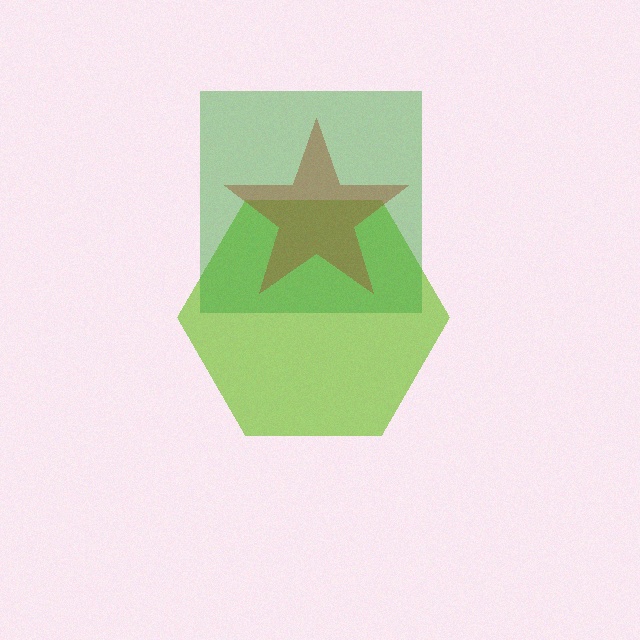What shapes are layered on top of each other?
The layered shapes are: a lime hexagon, a red star, a green square.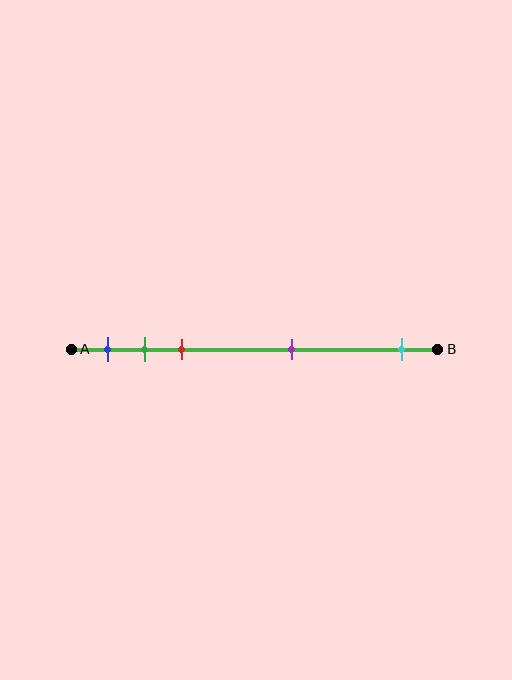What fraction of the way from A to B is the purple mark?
The purple mark is approximately 60% (0.6) of the way from A to B.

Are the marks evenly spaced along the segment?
No, the marks are not evenly spaced.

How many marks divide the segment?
There are 5 marks dividing the segment.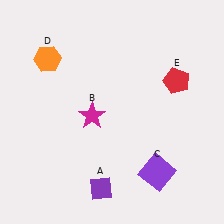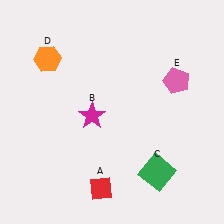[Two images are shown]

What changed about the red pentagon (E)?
In Image 1, E is red. In Image 2, it changed to pink.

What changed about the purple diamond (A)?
In Image 1, A is purple. In Image 2, it changed to red.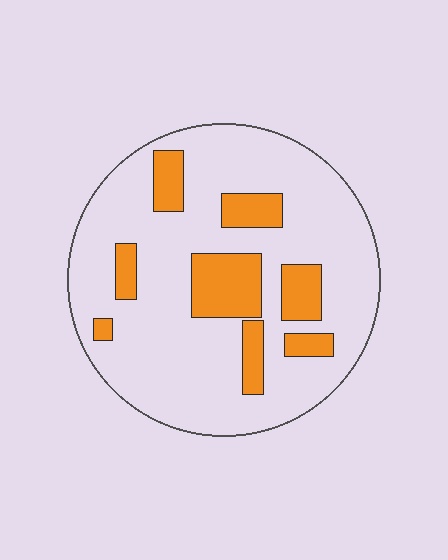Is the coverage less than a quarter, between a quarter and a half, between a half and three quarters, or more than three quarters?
Less than a quarter.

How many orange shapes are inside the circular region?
8.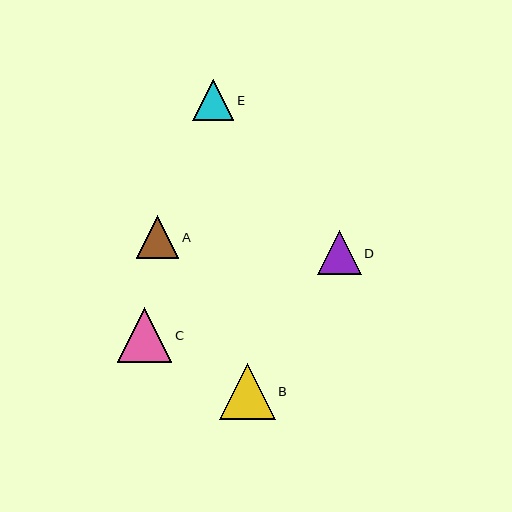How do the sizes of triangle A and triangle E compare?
Triangle A and triangle E are approximately the same size.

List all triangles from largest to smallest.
From largest to smallest: B, C, D, A, E.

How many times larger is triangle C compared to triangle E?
Triangle C is approximately 1.3 times the size of triangle E.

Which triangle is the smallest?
Triangle E is the smallest with a size of approximately 42 pixels.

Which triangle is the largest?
Triangle B is the largest with a size of approximately 56 pixels.